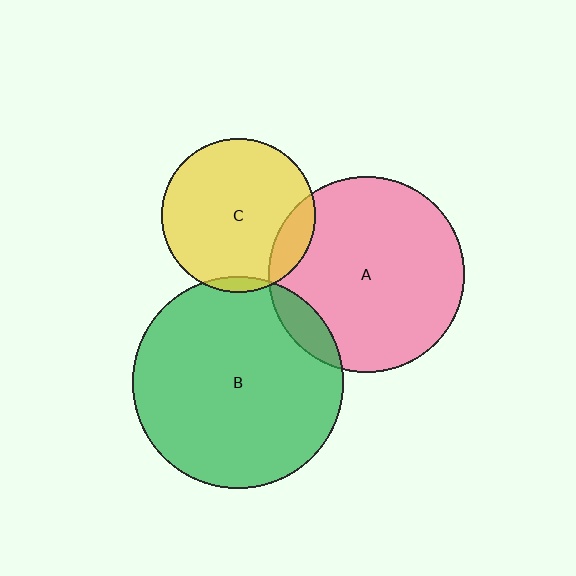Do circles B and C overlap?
Yes.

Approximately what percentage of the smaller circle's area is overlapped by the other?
Approximately 5%.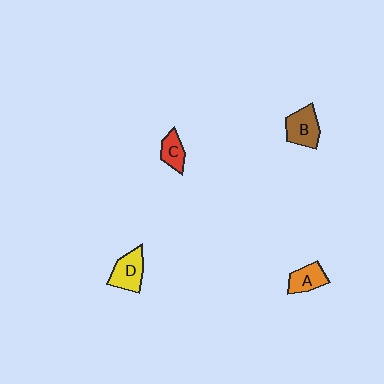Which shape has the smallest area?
Shape C (red).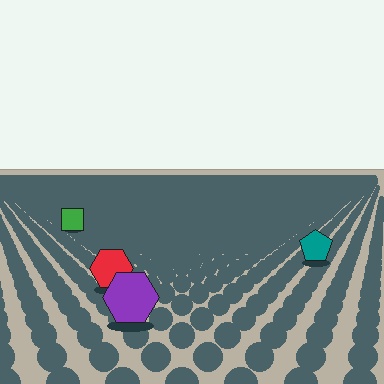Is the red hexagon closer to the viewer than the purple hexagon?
No. The purple hexagon is closer — you can tell from the texture gradient: the ground texture is coarser near it.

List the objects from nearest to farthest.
From nearest to farthest: the purple hexagon, the red hexagon, the teal pentagon, the green square.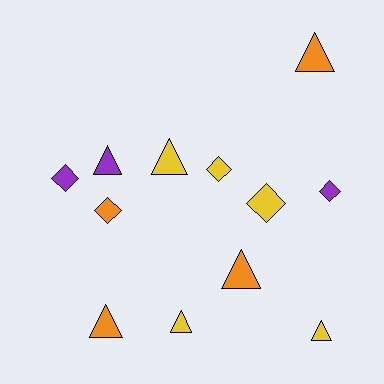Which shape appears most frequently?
Triangle, with 7 objects.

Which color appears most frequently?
Yellow, with 5 objects.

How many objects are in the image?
There are 12 objects.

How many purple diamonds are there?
There are 2 purple diamonds.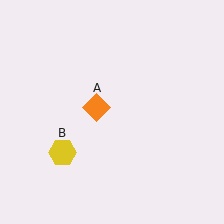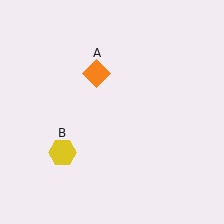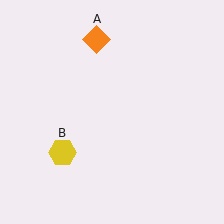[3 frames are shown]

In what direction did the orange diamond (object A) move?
The orange diamond (object A) moved up.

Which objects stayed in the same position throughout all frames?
Yellow hexagon (object B) remained stationary.